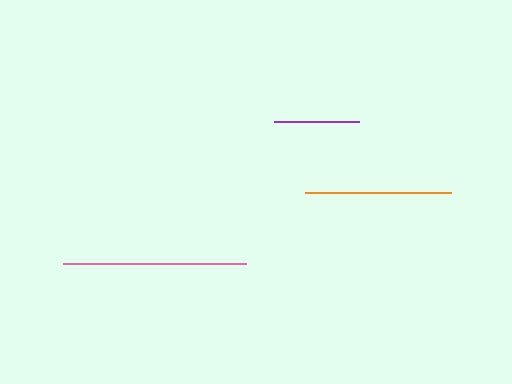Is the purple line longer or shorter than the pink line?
The pink line is longer than the purple line.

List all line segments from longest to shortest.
From longest to shortest: pink, orange, purple.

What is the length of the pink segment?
The pink segment is approximately 182 pixels long.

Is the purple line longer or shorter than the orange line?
The orange line is longer than the purple line.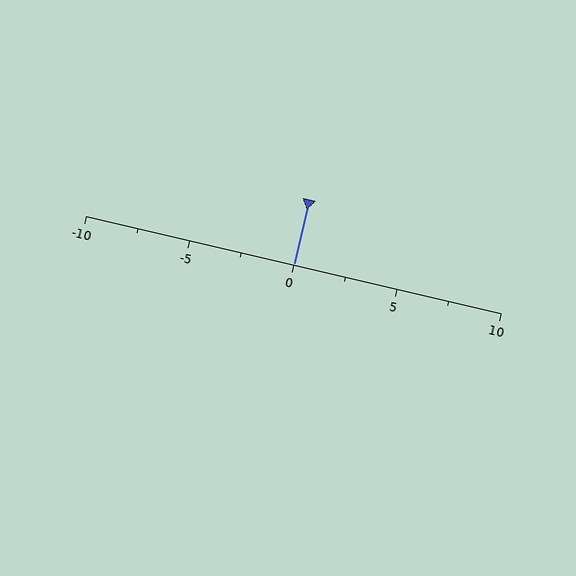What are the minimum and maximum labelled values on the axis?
The axis runs from -10 to 10.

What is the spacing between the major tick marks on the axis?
The major ticks are spaced 5 apart.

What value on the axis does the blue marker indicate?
The marker indicates approximately 0.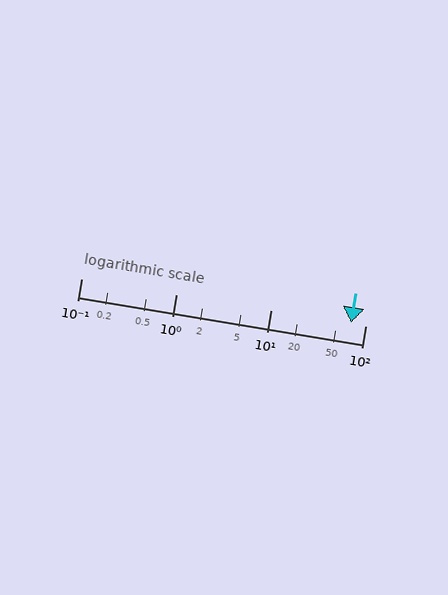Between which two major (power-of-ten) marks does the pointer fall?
The pointer is between 10 and 100.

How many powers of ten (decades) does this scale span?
The scale spans 3 decades, from 0.1 to 100.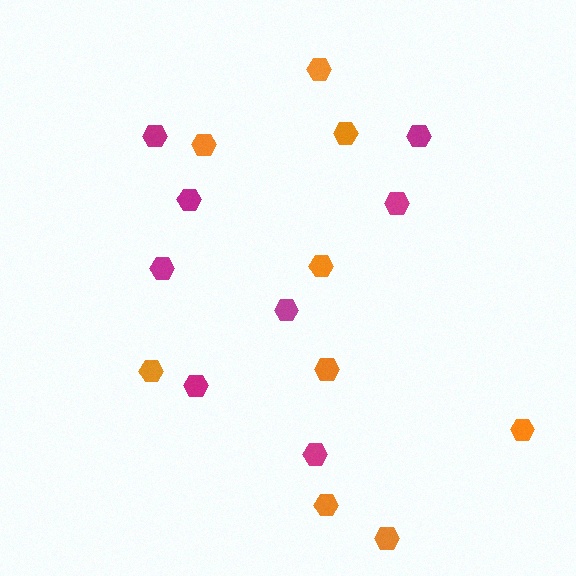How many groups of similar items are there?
There are 2 groups: one group of magenta hexagons (8) and one group of orange hexagons (9).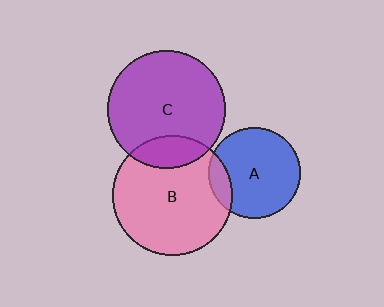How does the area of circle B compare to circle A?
Approximately 1.7 times.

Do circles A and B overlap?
Yes.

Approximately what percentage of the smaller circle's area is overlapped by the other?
Approximately 15%.